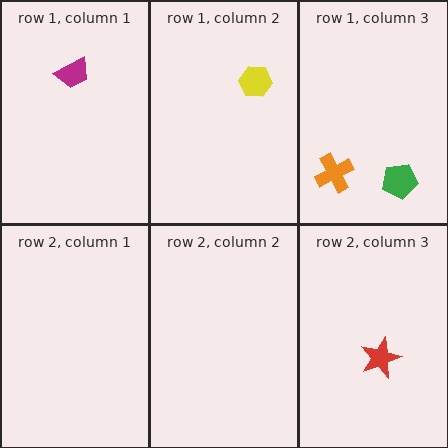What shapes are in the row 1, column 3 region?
The orange cross, the green pentagon.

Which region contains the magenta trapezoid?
The row 1, column 1 region.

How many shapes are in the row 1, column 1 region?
1.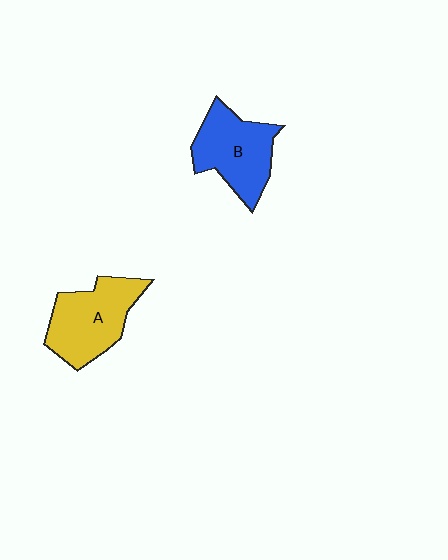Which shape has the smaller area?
Shape B (blue).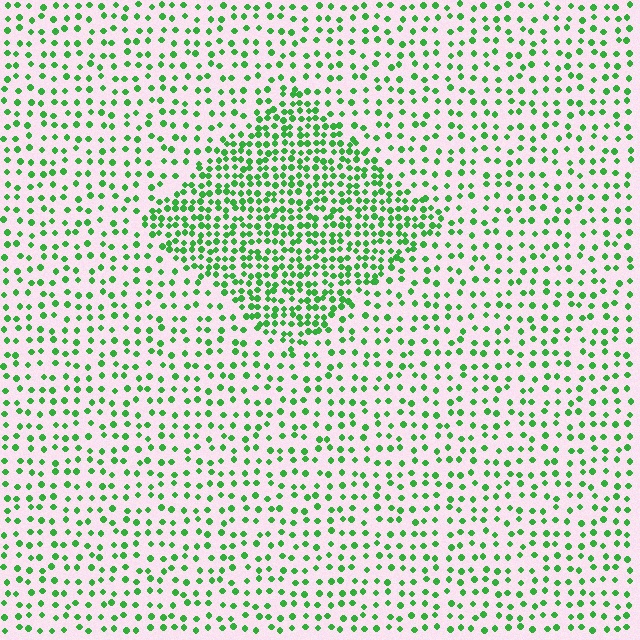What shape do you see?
I see a diamond.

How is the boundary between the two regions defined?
The boundary is defined by a change in element density (approximately 2.1x ratio). All elements are the same color, size, and shape.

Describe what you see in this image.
The image contains small green elements arranged at two different densities. A diamond-shaped region is visible where the elements are more densely packed than the surrounding area.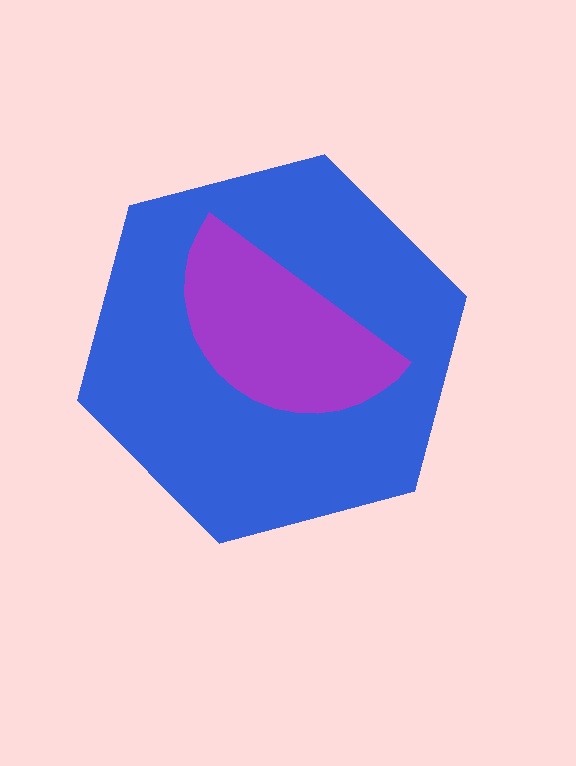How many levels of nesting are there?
2.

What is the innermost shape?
The purple semicircle.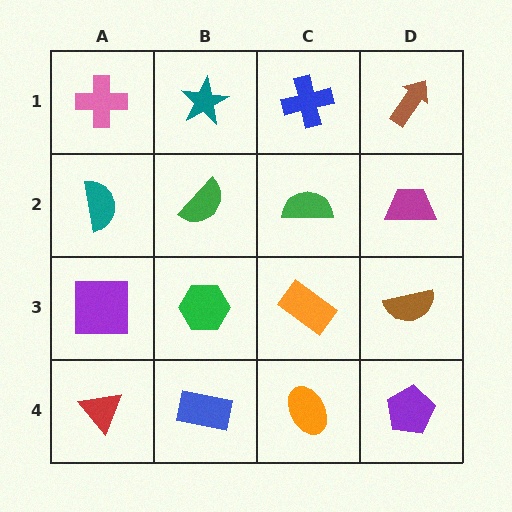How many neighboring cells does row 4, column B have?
3.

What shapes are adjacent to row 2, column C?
A blue cross (row 1, column C), an orange rectangle (row 3, column C), a green semicircle (row 2, column B), a magenta trapezoid (row 2, column D).